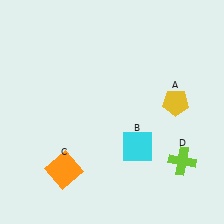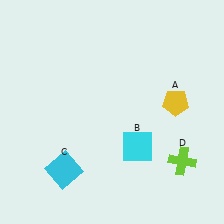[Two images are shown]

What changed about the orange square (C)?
In Image 1, C is orange. In Image 2, it changed to cyan.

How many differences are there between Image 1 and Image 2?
There is 1 difference between the two images.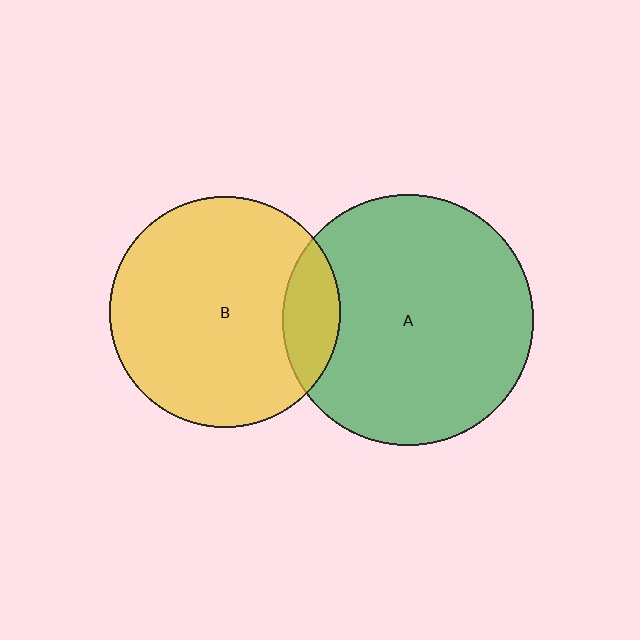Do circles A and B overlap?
Yes.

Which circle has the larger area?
Circle A (green).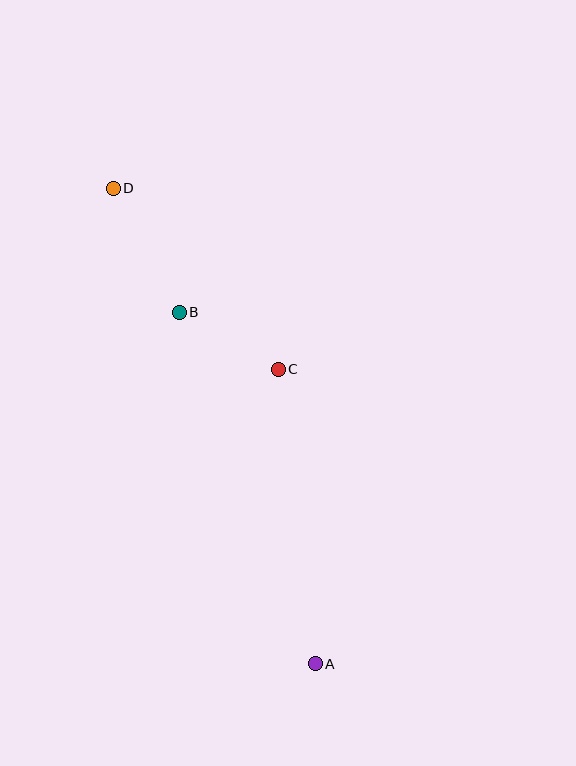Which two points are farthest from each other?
Points A and D are farthest from each other.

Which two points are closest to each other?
Points B and C are closest to each other.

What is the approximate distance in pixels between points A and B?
The distance between A and B is approximately 377 pixels.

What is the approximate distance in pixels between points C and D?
The distance between C and D is approximately 245 pixels.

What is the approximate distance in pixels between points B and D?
The distance between B and D is approximately 140 pixels.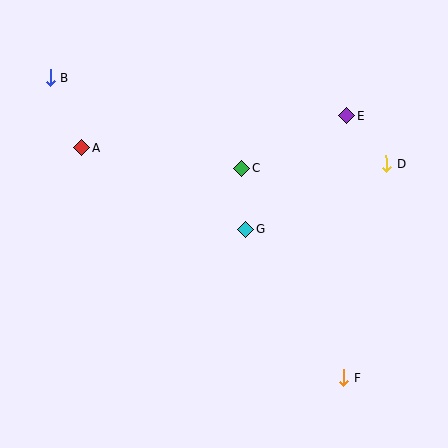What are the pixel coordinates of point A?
Point A is at (82, 148).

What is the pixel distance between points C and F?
The distance between C and F is 234 pixels.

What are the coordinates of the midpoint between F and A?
The midpoint between F and A is at (213, 263).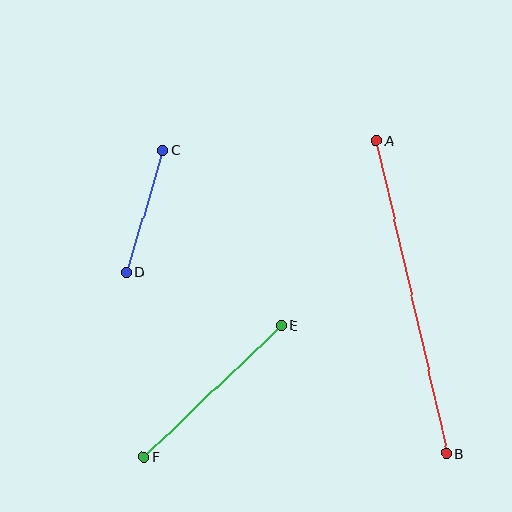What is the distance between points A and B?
The distance is approximately 321 pixels.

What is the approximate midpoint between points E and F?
The midpoint is at approximately (213, 391) pixels.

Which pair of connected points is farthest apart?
Points A and B are farthest apart.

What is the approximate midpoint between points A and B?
The midpoint is at approximately (411, 297) pixels.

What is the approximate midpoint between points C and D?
The midpoint is at approximately (145, 211) pixels.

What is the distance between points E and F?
The distance is approximately 190 pixels.